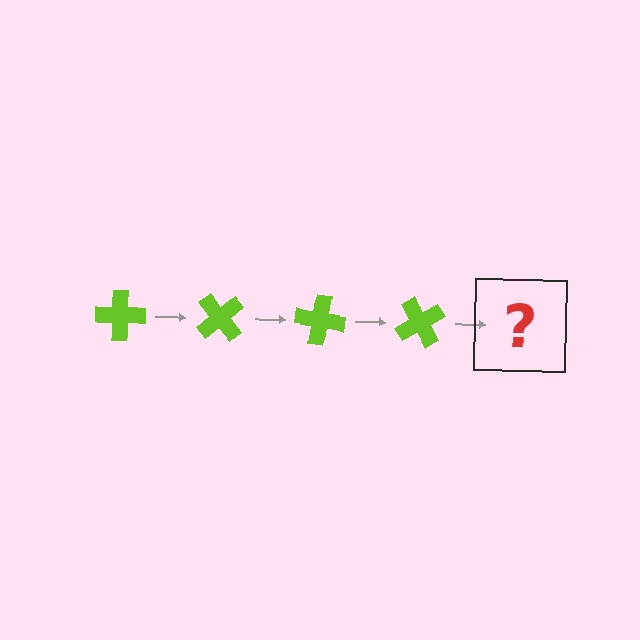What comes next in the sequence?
The next element should be a lime cross rotated 200 degrees.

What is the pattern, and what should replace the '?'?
The pattern is that the cross rotates 50 degrees each step. The '?' should be a lime cross rotated 200 degrees.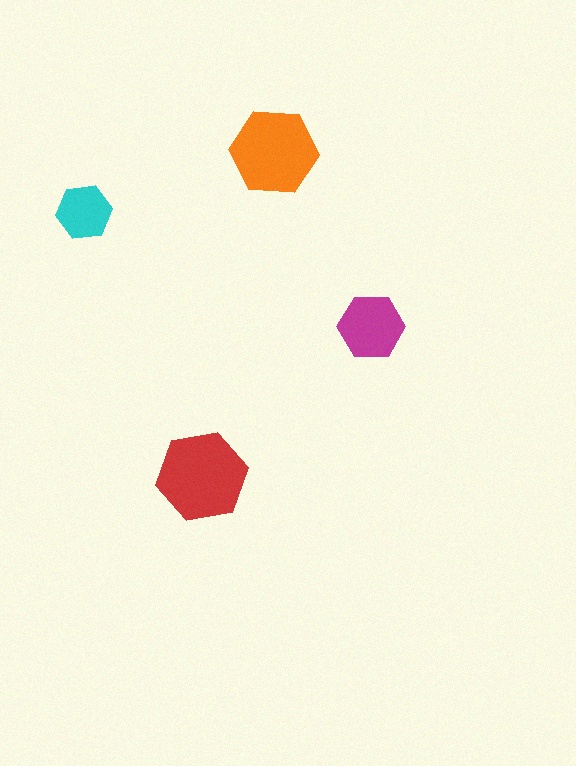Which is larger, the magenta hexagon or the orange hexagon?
The orange one.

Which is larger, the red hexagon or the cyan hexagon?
The red one.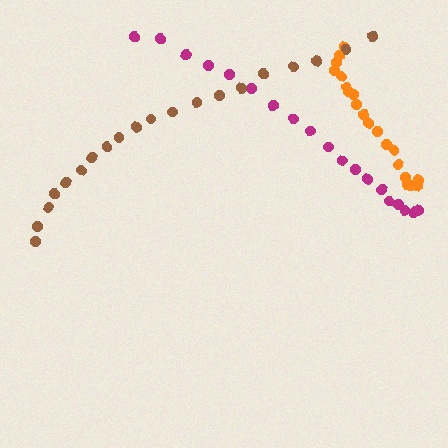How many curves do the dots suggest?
There are 3 distinct paths.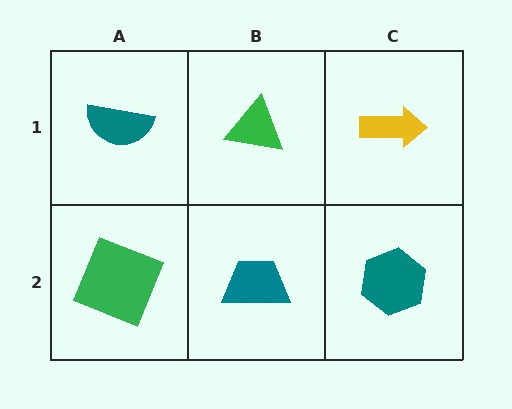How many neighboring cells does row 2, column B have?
3.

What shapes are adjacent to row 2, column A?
A teal semicircle (row 1, column A), a teal trapezoid (row 2, column B).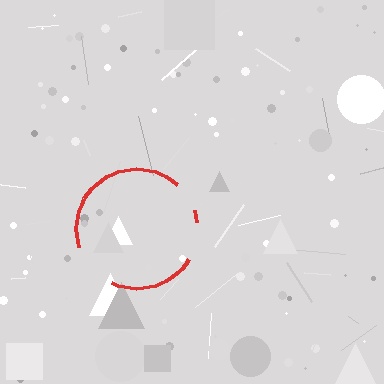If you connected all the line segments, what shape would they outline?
They would outline a circle.